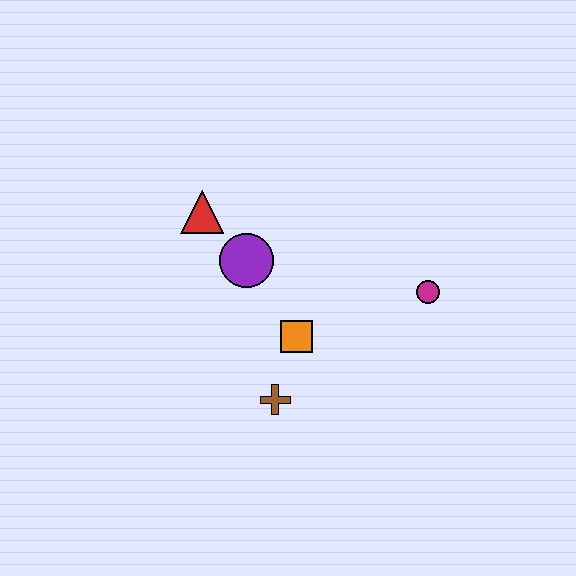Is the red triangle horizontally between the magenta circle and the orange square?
No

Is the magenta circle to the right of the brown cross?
Yes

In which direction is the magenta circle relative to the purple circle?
The magenta circle is to the right of the purple circle.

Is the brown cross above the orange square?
No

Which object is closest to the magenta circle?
The orange square is closest to the magenta circle.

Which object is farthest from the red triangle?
The magenta circle is farthest from the red triangle.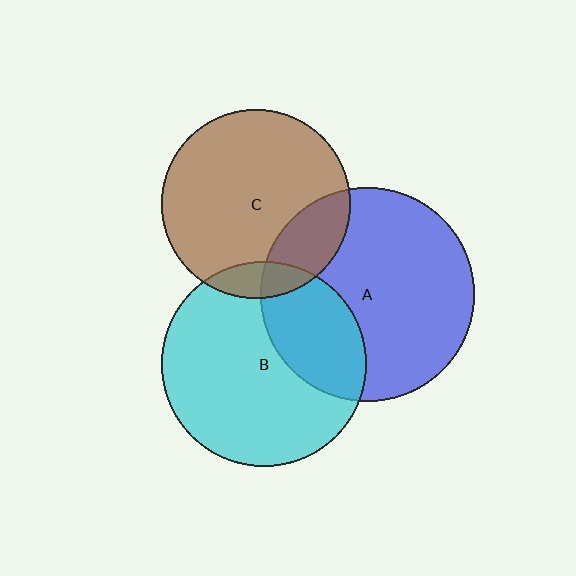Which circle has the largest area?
Circle A (blue).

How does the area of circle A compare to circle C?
Approximately 1.3 times.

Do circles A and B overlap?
Yes.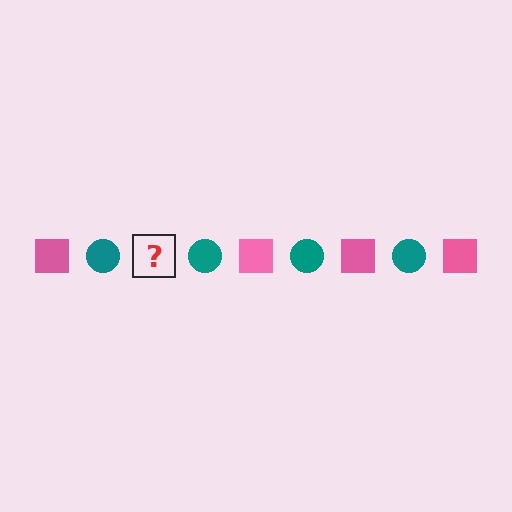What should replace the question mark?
The question mark should be replaced with a pink square.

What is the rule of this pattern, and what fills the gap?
The rule is that the pattern alternates between pink square and teal circle. The gap should be filled with a pink square.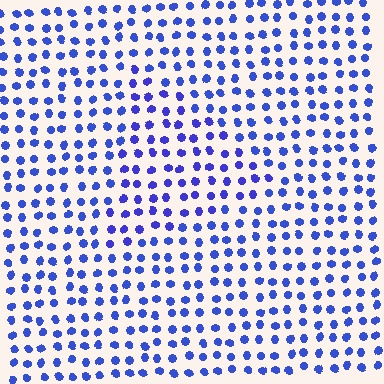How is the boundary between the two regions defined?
The boundary is defined purely by a slight shift in hue (about 14 degrees). Spacing, size, and orientation are identical on both sides.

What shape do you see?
I see a triangle.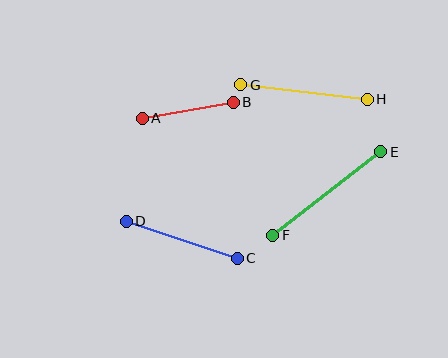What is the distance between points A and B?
The distance is approximately 92 pixels.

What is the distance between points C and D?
The distance is approximately 117 pixels.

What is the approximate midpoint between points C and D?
The midpoint is at approximately (182, 240) pixels.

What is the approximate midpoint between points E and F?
The midpoint is at approximately (327, 193) pixels.